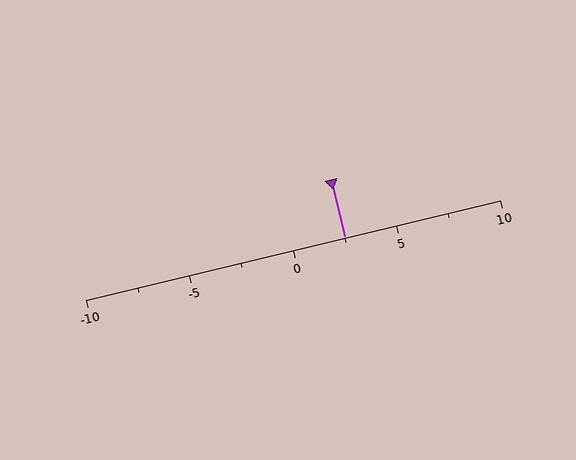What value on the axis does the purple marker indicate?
The marker indicates approximately 2.5.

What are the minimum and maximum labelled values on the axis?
The axis runs from -10 to 10.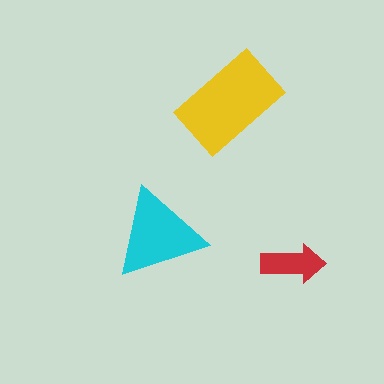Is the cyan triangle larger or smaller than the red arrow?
Larger.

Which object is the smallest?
The red arrow.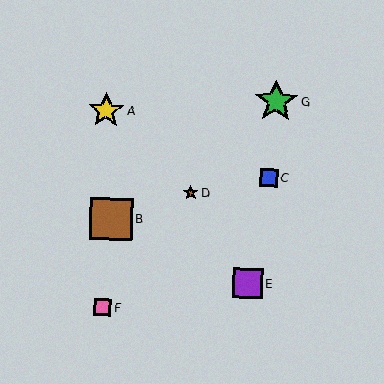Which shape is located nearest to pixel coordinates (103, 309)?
The pink square (labeled F) at (102, 307) is nearest to that location.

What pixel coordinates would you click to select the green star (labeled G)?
Click at (276, 101) to select the green star G.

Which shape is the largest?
The green star (labeled G) is the largest.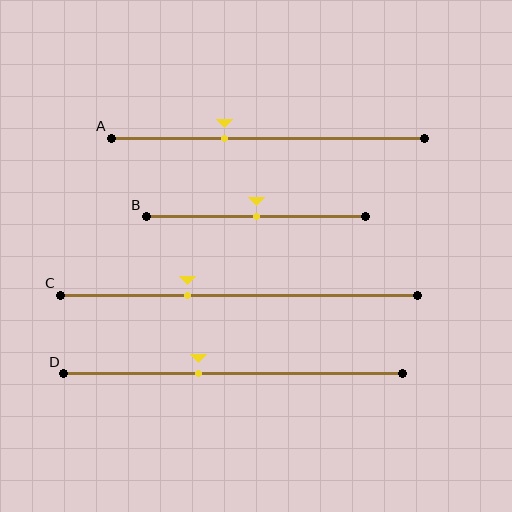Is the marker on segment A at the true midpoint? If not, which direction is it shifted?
No, the marker on segment A is shifted to the left by about 14% of the segment length.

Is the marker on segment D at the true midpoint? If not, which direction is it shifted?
No, the marker on segment D is shifted to the left by about 10% of the segment length.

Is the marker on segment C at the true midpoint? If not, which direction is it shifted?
No, the marker on segment C is shifted to the left by about 14% of the segment length.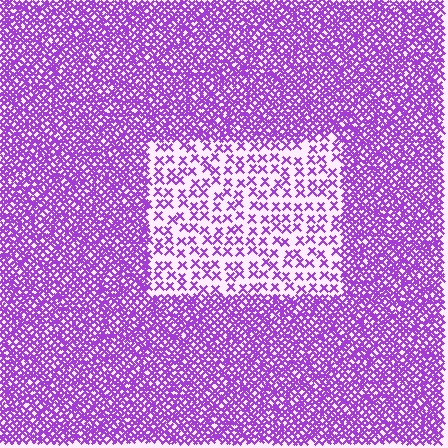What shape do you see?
I see a rectangle.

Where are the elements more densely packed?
The elements are more densely packed outside the rectangle boundary.